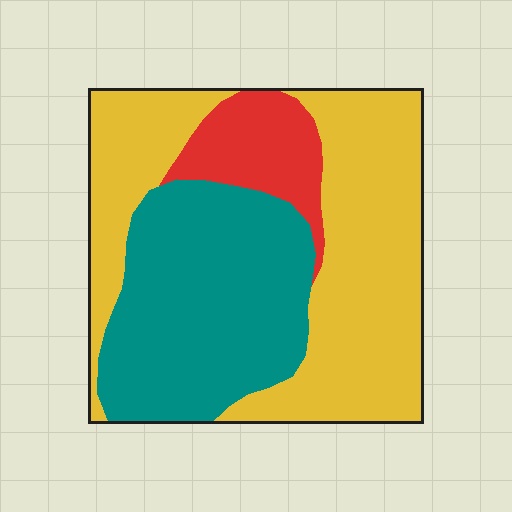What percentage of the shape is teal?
Teal covers around 40% of the shape.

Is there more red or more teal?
Teal.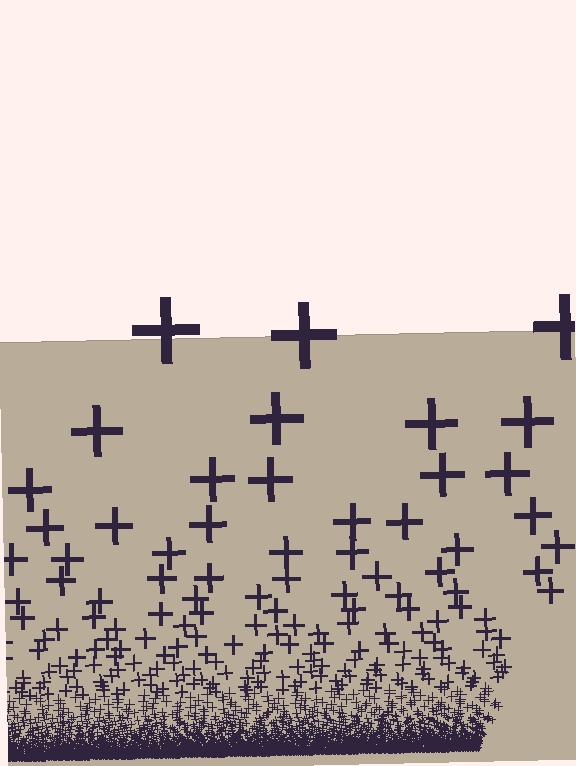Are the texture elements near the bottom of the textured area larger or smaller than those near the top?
Smaller. The gradient is inverted — elements near the bottom are smaller and denser.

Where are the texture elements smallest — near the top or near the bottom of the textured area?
Near the bottom.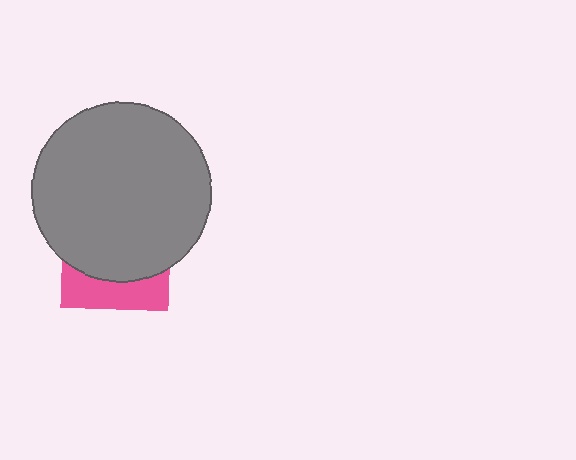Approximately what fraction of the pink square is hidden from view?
Roughly 69% of the pink square is hidden behind the gray circle.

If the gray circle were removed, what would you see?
You would see the complete pink square.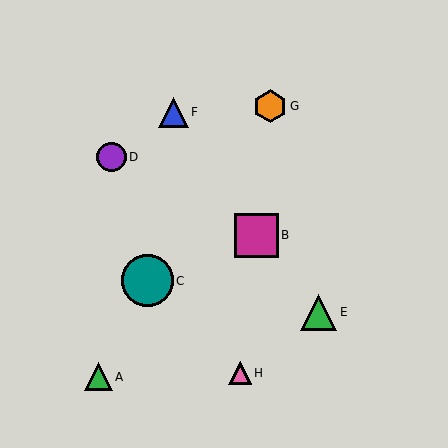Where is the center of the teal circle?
The center of the teal circle is at (147, 281).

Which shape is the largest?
The teal circle (labeled C) is the largest.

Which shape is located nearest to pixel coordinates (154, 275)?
The teal circle (labeled C) at (147, 281) is nearest to that location.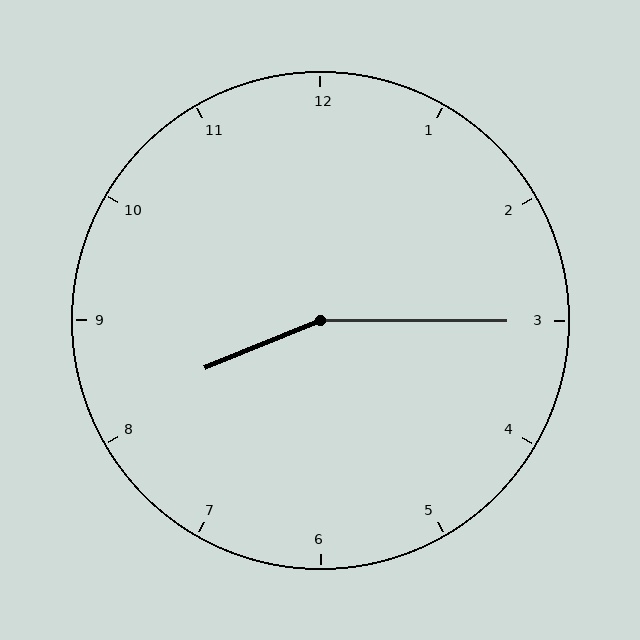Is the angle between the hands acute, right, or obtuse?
It is obtuse.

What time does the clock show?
8:15.